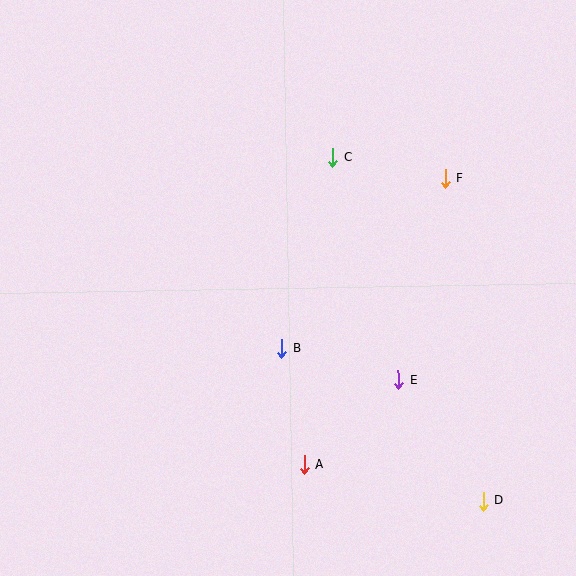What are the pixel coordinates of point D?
Point D is at (483, 501).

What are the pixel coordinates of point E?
Point E is at (398, 380).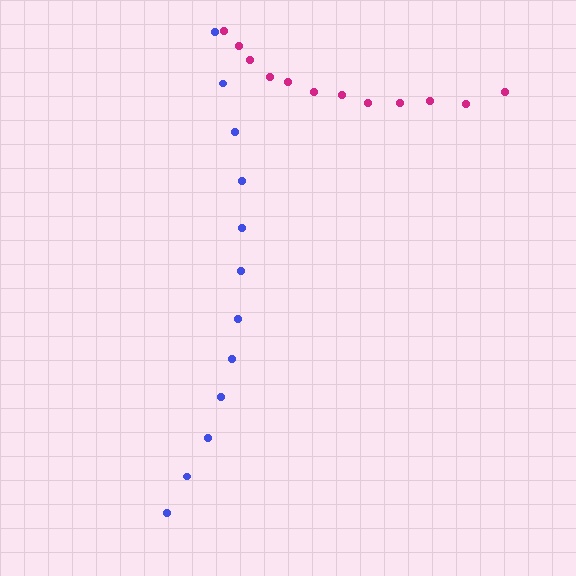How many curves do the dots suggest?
There are 2 distinct paths.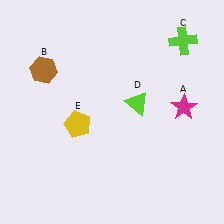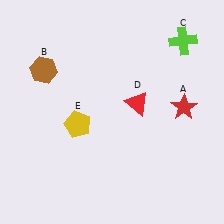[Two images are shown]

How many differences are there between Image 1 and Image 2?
There are 2 differences between the two images.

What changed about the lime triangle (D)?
In Image 1, D is lime. In Image 2, it changed to red.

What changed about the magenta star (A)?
In Image 1, A is magenta. In Image 2, it changed to red.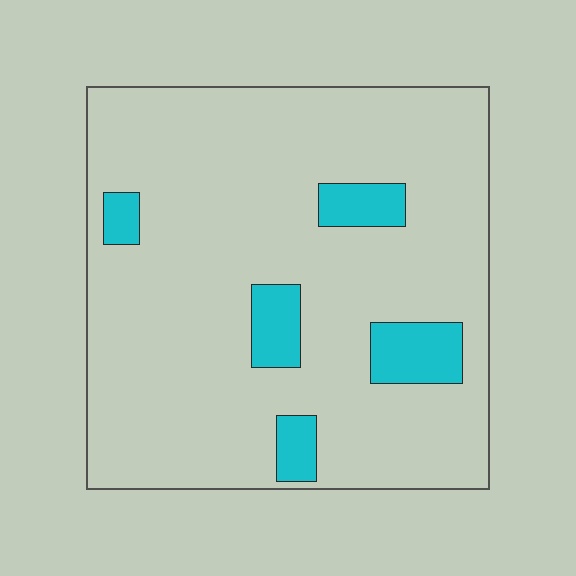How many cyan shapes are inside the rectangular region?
5.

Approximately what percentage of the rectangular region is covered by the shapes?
Approximately 10%.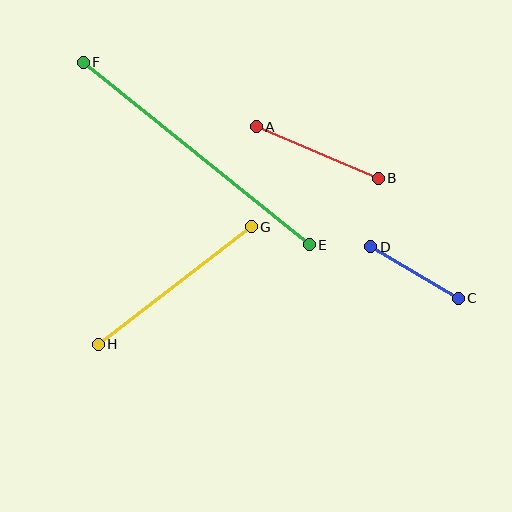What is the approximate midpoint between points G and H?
The midpoint is at approximately (175, 286) pixels.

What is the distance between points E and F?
The distance is approximately 291 pixels.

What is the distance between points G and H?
The distance is approximately 193 pixels.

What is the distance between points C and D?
The distance is approximately 102 pixels.